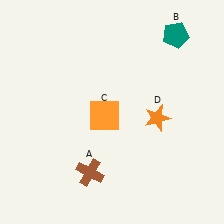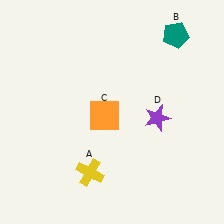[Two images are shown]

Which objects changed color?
A changed from brown to yellow. D changed from orange to purple.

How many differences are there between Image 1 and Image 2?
There are 2 differences between the two images.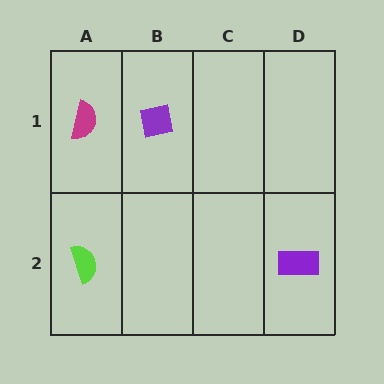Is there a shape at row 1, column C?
No, that cell is empty.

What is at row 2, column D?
A purple rectangle.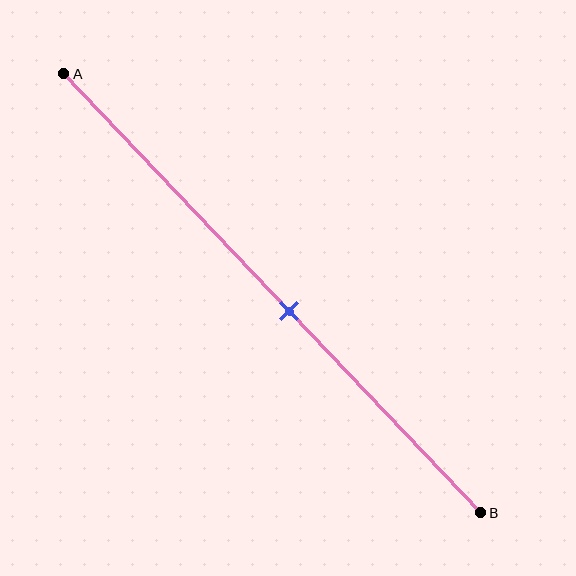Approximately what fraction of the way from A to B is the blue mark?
The blue mark is approximately 55% of the way from A to B.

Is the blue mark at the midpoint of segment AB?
No, the mark is at about 55% from A, not at the 50% midpoint.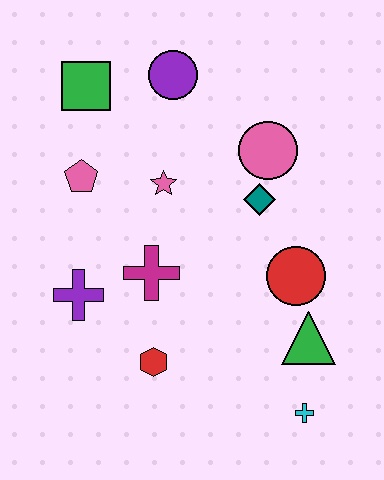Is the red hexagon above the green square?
No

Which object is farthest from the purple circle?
The cyan cross is farthest from the purple circle.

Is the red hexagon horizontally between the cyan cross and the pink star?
No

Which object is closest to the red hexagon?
The magenta cross is closest to the red hexagon.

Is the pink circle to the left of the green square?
No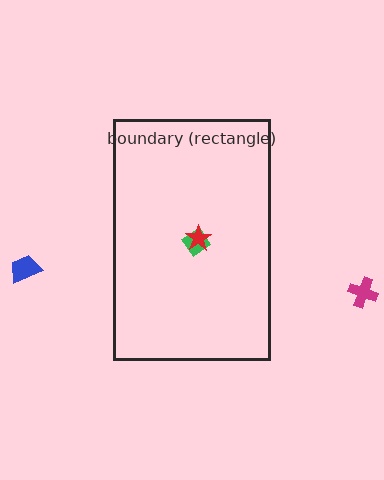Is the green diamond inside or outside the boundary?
Inside.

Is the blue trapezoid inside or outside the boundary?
Outside.